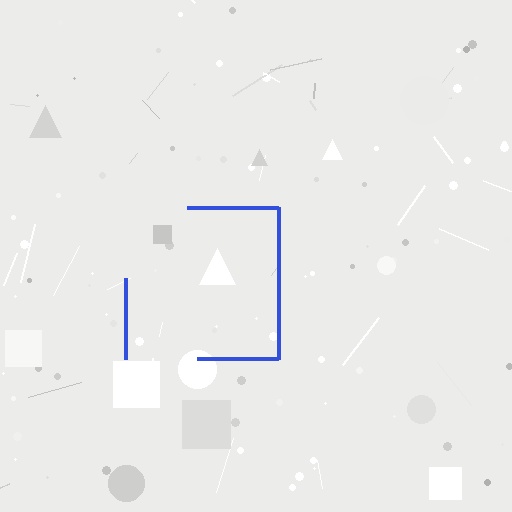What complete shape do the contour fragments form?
The contour fragments form a square.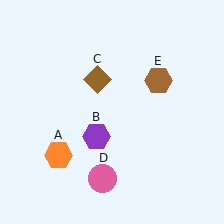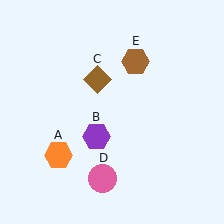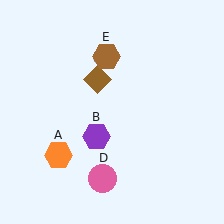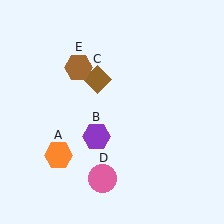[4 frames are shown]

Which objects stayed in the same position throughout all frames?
Orange hexagon (object A) and purple hexagon (object B) and brown diamond (object C) and pink circle (object D) remained stationary.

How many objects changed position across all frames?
1 object changed position: brown hexagon (object E).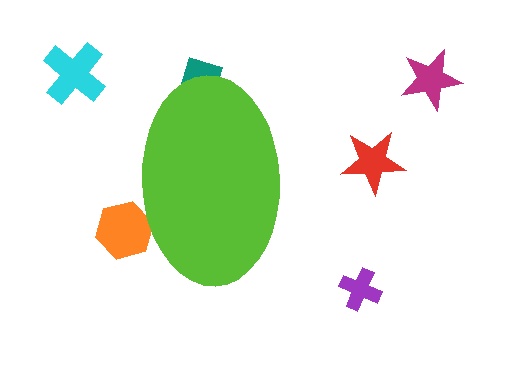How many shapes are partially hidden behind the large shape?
2 shapes are partially hidden.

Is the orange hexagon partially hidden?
Yes, the orange hexagon is partially hidden behind the lime ellipse.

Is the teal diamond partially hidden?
Yes, the teal diamond is partially hidden behind the lime ellipse.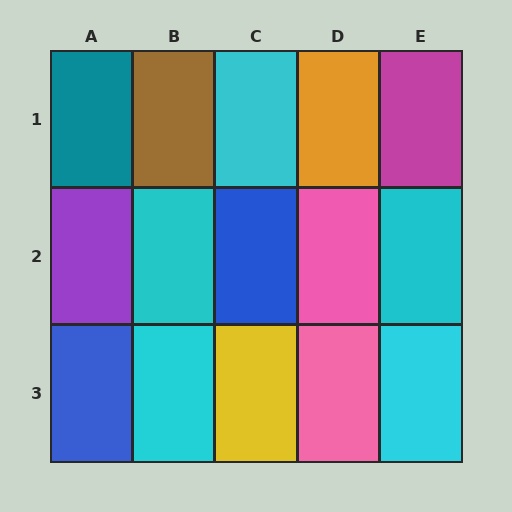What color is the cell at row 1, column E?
Magenta.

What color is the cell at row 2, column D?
Pink.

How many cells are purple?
1 cell is purple.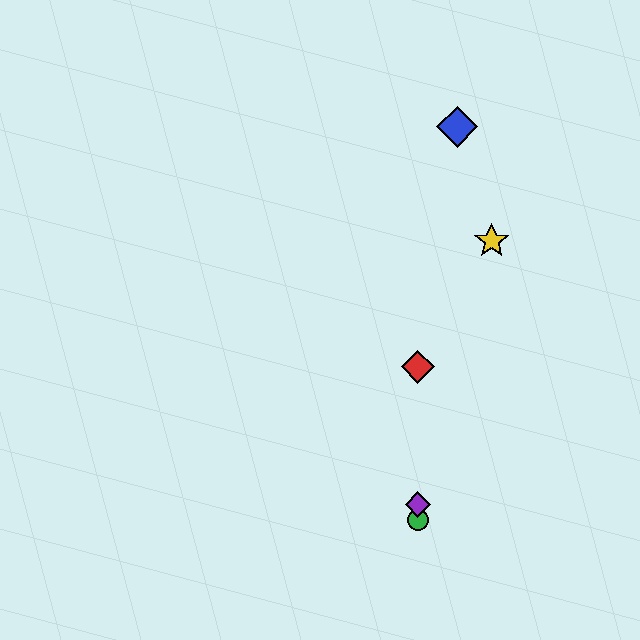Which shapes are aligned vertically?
The red diamond, the green circle, the purple diamond are aligned vertically.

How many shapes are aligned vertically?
3 shapes (the red diamond, the green circle, the purple diamond) are aligned vertically.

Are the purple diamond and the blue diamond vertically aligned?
No, the purple diamond is at x≈418 and the blue diamond is at x≈457.